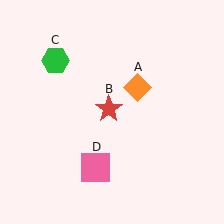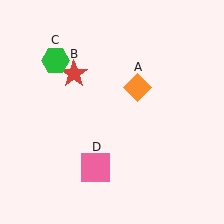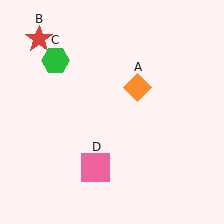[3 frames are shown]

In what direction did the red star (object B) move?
The red star (object B) moved up and to the left.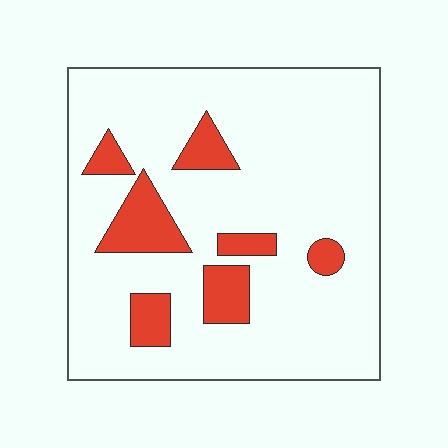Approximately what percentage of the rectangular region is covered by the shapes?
Approximately 15%.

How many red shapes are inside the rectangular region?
7.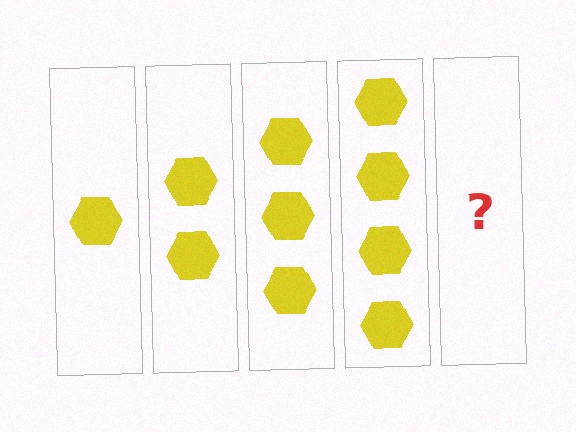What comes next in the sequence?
The next element should be 5 hexagons.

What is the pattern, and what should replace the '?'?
The pattern is that each step adds one more hexagon. The '?' should be 5 hexagons.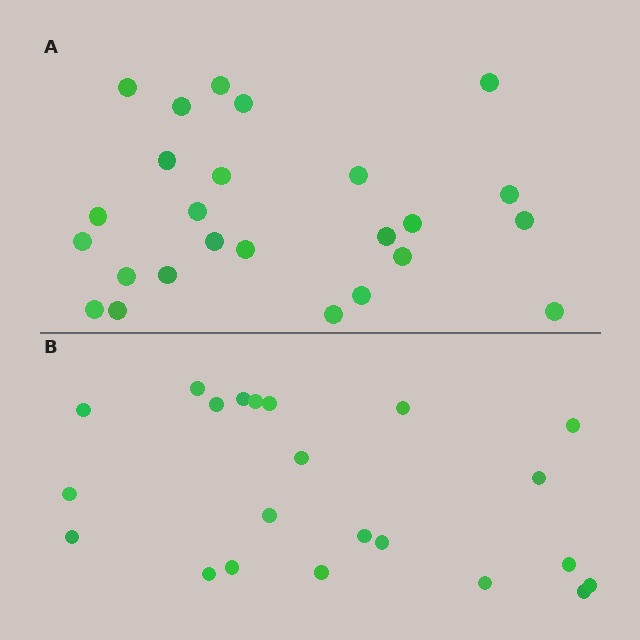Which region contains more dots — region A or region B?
Region A (the top region) has more dots.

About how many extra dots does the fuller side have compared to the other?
Region A has just a few more — roughly 2 or 3 more dots than region B.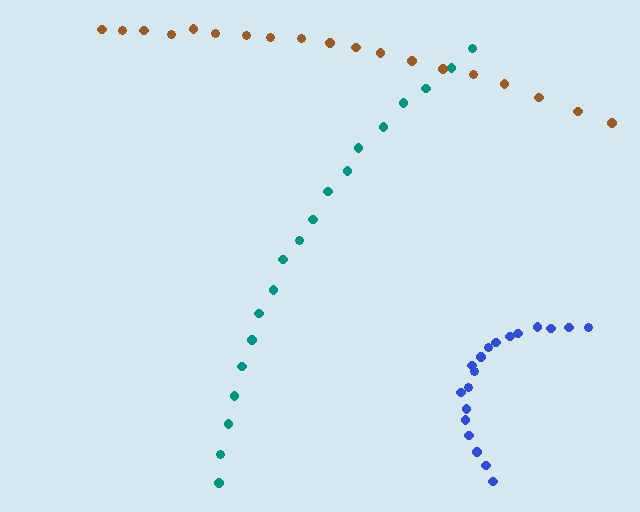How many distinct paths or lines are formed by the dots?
There are 3 distinct paths.